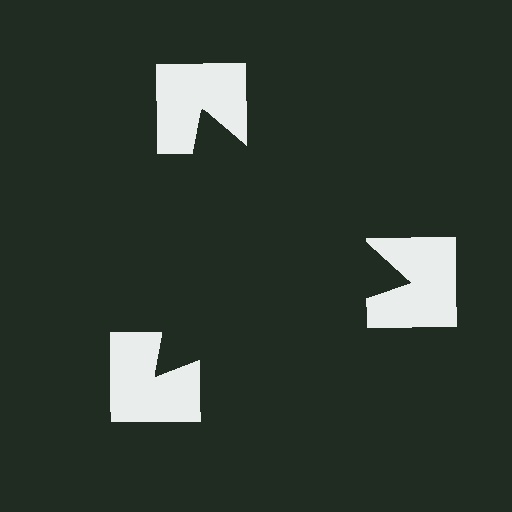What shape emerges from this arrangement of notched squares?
An illusory triangle — its edges are inferred from the aligned wedge cuts in the notched squares, not physically drawn.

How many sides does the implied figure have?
3 sides.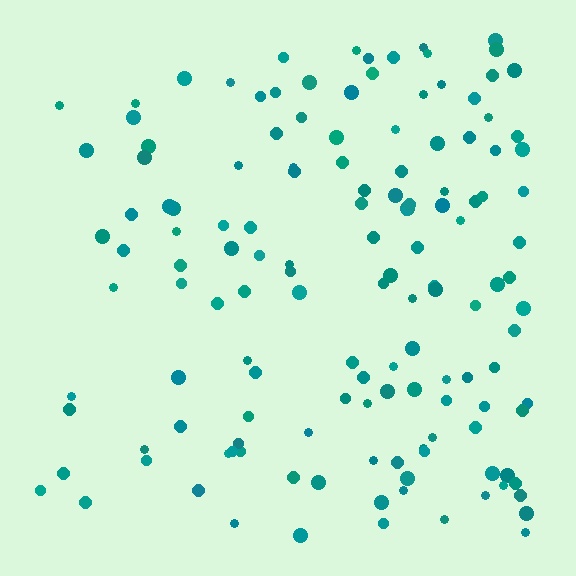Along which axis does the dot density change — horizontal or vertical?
Horizontal.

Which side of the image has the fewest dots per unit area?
The left.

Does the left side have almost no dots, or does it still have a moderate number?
Still a moderate number, just noticeably fewer than the right.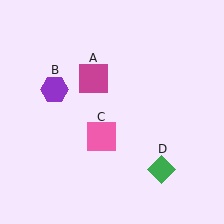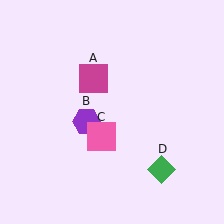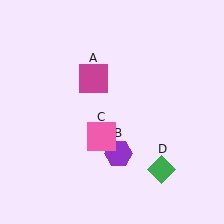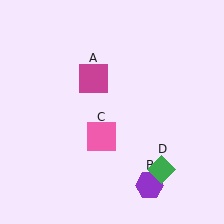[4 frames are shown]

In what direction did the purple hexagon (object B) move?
The purple hexagon (object B) moved down and to the right.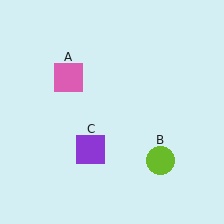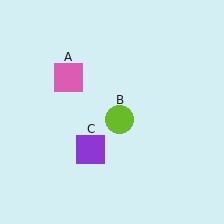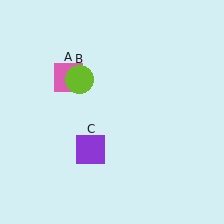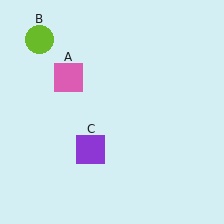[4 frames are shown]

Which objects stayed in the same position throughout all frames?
Pink square (object A) and purple square (object C) remained stationary.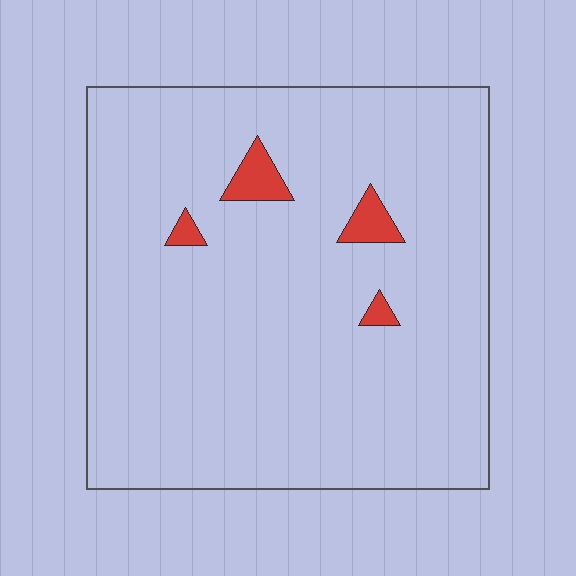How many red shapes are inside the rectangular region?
4.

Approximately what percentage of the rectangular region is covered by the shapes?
Approximately 5%.